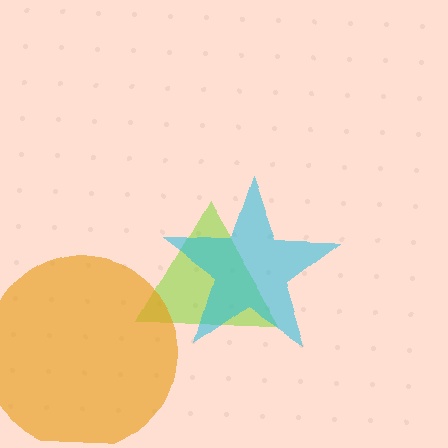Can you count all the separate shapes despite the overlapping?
Yes, there are 3 separate shapes.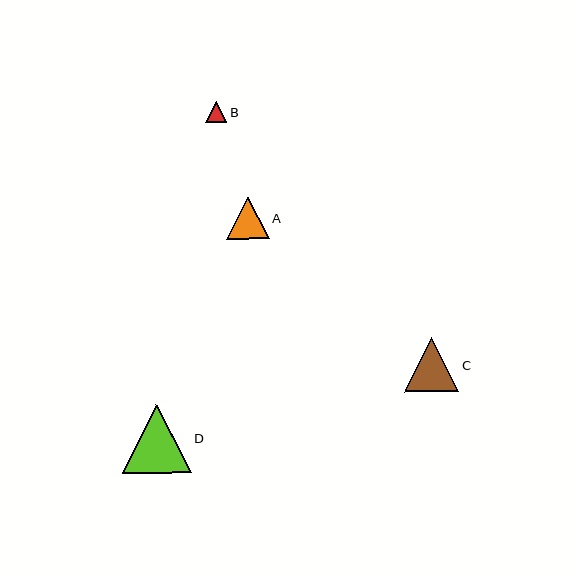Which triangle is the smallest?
Triangle B is the smallest with a size of approximately 21 pixels.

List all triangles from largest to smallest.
From largest to smallest: D, C, A, B.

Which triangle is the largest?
Triangle D is the largest with a size of approximately 69 pixels.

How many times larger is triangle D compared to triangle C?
Triangle D is approximately 1.3 times the size of triangle C.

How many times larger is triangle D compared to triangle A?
Triangle D is approximately 1.6 times the size of triangle A.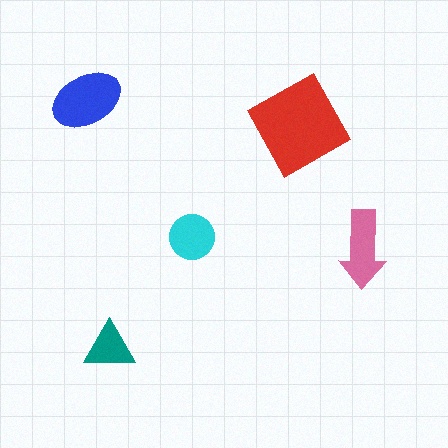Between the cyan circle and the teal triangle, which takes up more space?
The cyan circle.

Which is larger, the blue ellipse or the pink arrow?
The blue ellipse.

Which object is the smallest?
The teal triangle.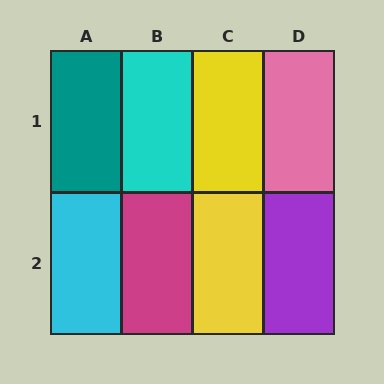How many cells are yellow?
2 cells are yellow.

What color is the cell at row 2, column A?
Cyan.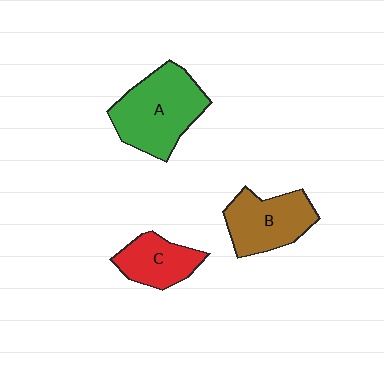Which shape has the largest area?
Shape A (green).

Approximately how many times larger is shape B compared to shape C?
Approximately 1.3 times.